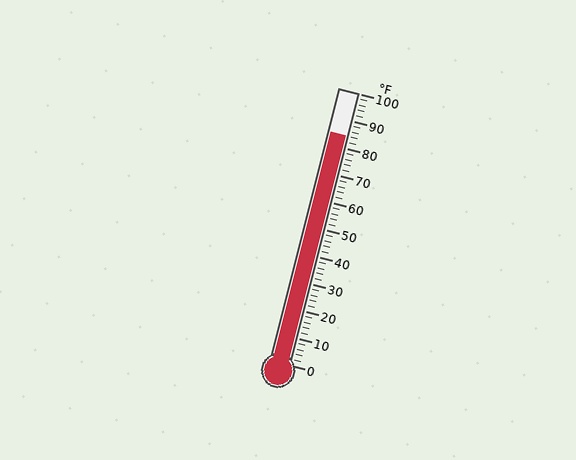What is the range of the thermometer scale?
The thermometer scale ranges from 0°F to 100°F.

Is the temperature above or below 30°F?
The temperature is above 30°F.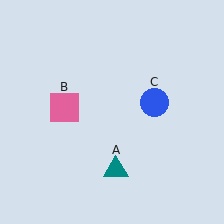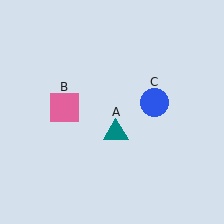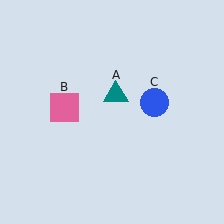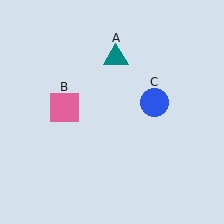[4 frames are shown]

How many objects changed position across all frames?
1 object changed position: teal triangle (object A).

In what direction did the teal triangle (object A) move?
The teal triangle (object A) moved up.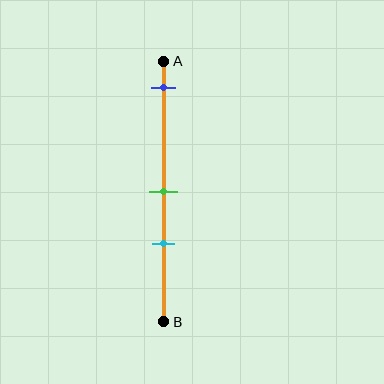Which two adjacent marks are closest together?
The green and cyan marks are the closest adjacent pair.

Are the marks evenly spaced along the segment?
No, the marks are not evenly spaced.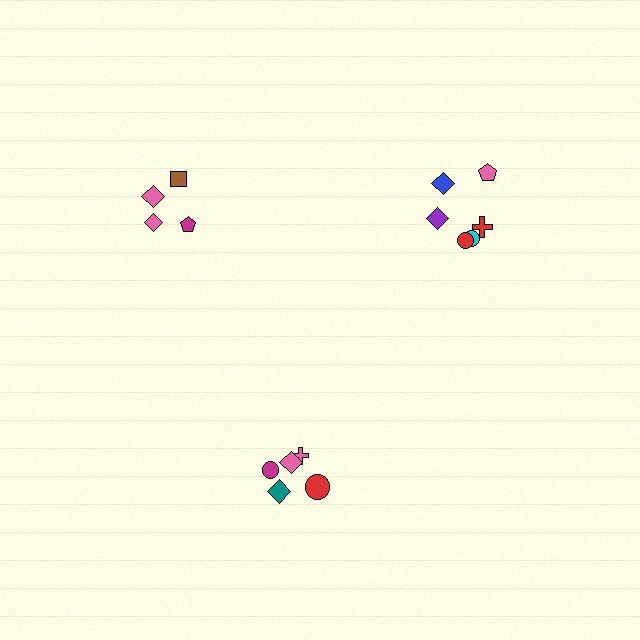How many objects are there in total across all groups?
There are 15 objects.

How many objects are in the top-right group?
There are 6 objects.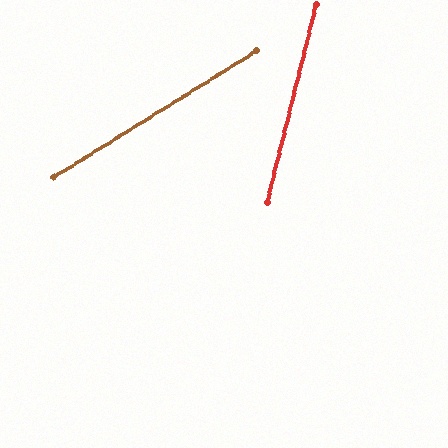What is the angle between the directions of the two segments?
Approximately 44 degrees.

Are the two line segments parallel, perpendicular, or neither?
Neither parallel nor perpendicular — they differ by about 44°.